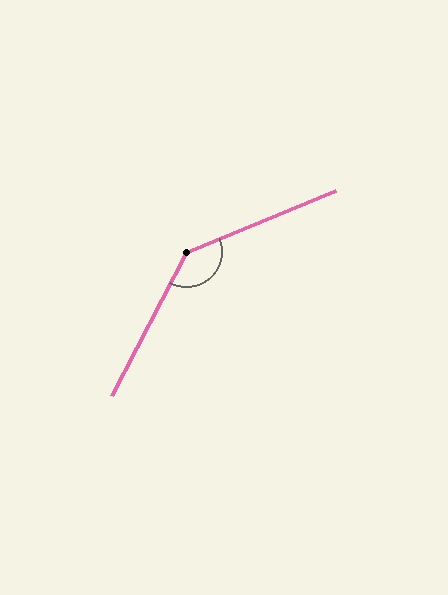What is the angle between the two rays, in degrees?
Approximately 140 degrees.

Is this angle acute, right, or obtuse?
It is obtuse.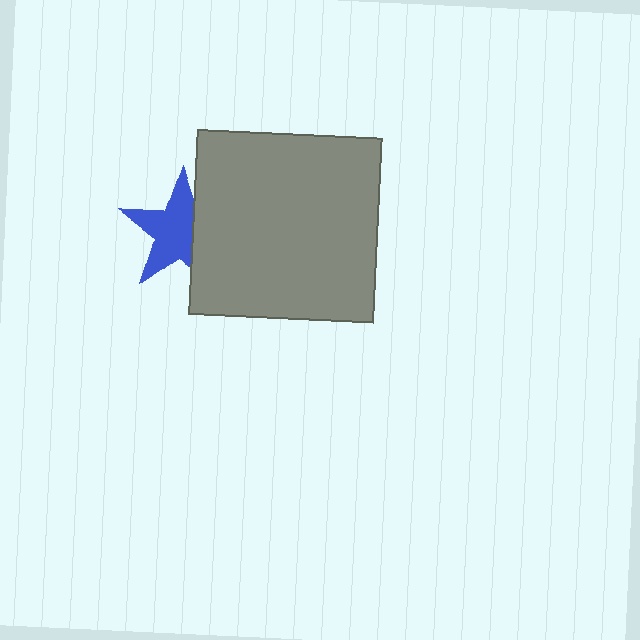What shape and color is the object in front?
The object in front is a gray square.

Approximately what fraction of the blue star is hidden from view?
Roughly 33% of the blue star is hidden behind the gray square.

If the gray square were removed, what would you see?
You would see the complete blue star.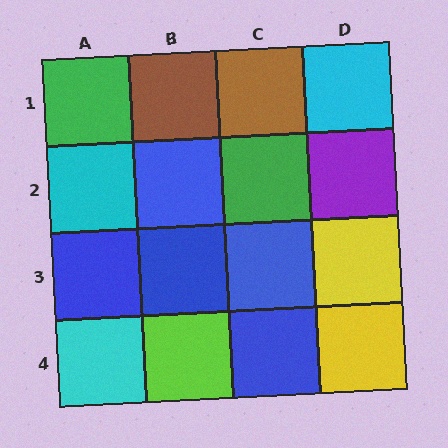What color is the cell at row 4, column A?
Cyan.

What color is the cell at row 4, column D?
Yellow.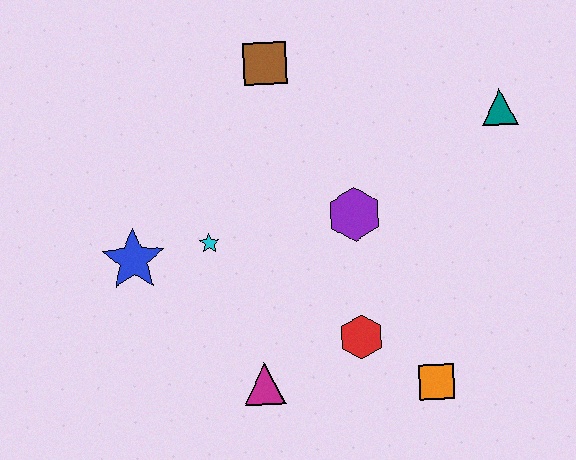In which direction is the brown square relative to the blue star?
The brown square is above the blue star.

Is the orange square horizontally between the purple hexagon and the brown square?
No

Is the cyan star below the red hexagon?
No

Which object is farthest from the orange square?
The brown square is farthest from the orange square.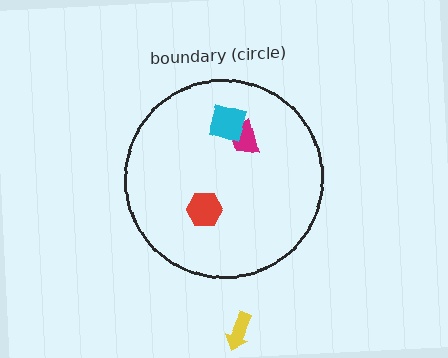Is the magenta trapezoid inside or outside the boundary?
Inside.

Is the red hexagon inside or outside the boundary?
Inside.